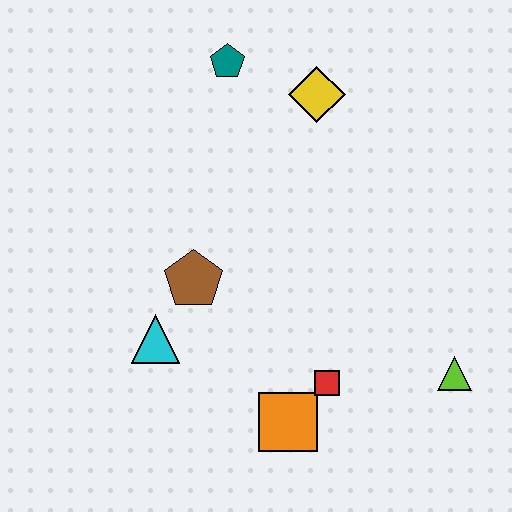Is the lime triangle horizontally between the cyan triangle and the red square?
No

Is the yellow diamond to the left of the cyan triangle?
No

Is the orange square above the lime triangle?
No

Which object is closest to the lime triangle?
The red square is closest to the lime triangle.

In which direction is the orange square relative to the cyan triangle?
The orange square is to the right of the cyan triangle.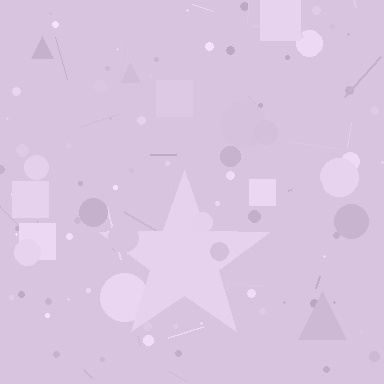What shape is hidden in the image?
A star is hidden in the image.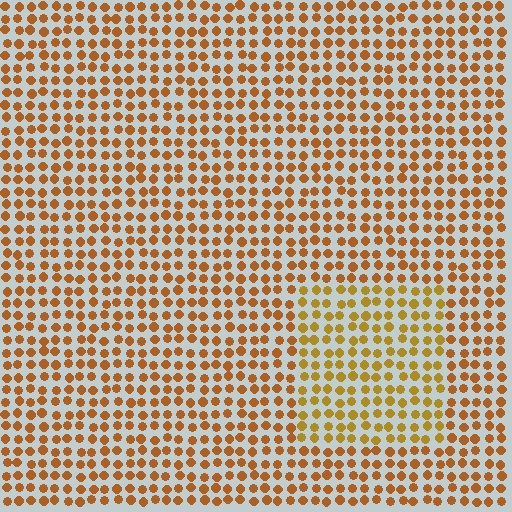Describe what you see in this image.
The image is filled with small brown elements in a uniform arrangement. A rectangle-shaped region is visible where the elements are tinted to a slightly different hue, forming a subtle color boundary.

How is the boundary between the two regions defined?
The boundary is defined purely by a slight shift in hue (about 20 degrees). Spacing, size, and orientation are identical on both sides.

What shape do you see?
I see a rectangle.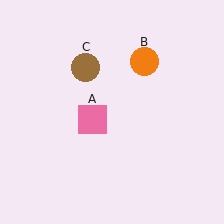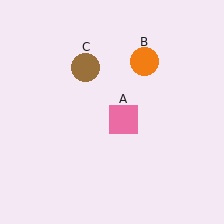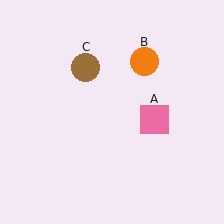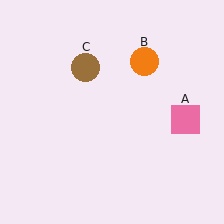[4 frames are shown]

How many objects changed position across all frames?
1 object changed position: pink square (object A).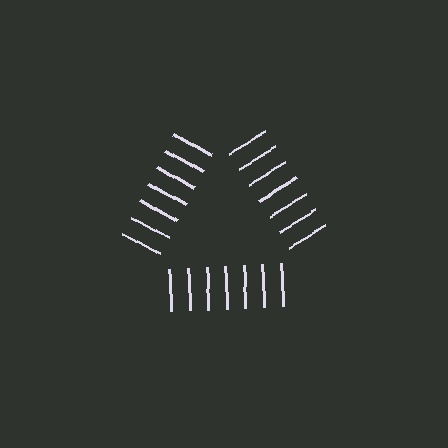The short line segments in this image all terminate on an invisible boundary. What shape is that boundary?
An illusory triangle — the line segments terminate on its edges but no continuous stroke is drawn.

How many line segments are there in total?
21 — 7 along each of the 3 edges.